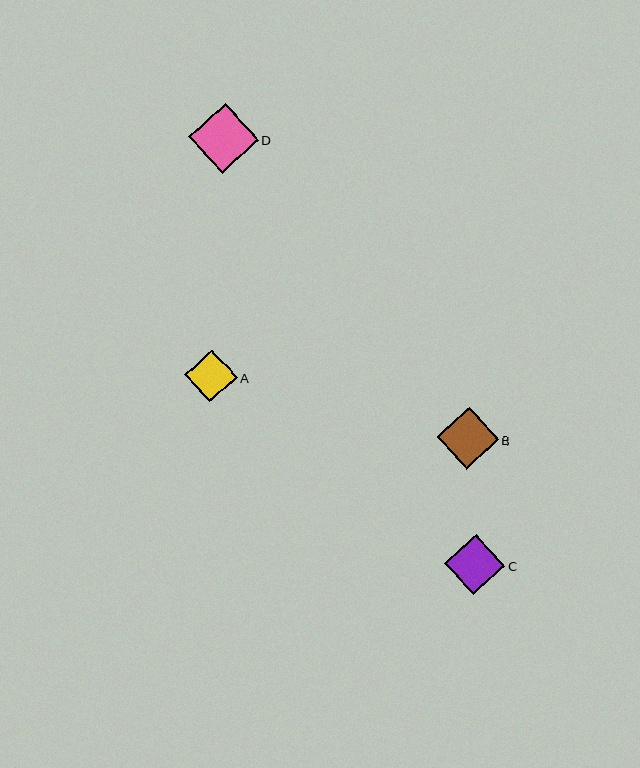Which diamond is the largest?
Diamond D is the largest with a size of approximately 70 pixels.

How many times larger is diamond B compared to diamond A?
Diamond B is approximately 1.2 times the size of diamond A.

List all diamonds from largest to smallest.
From largest to smallest: D, B, C, A.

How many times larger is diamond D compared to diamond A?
Diamond D is approximately 1.3 times the size of diamond A.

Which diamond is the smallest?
Diamond A is the smallest with a size of approximately 53 pixels.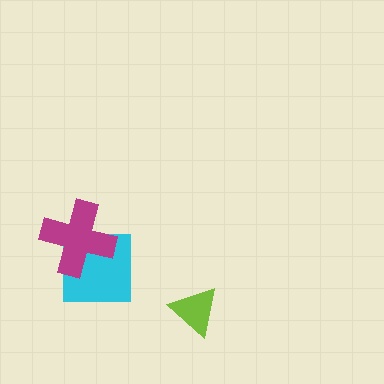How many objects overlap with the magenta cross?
1 object overlaps with the magenta cross.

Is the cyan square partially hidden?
Yes, it is partially covered by another shape.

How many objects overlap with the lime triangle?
0 objects overlap with the lime triangle.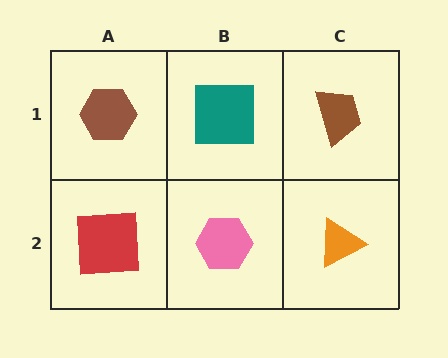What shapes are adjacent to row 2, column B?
A teal square (row 1, column B), a red square (row 2, column A), an orange triangle (row 2, column C).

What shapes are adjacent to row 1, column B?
A pink hexagon (row 2, column B), a brown hexagon (row 1, column A), a brown trapezoid (row 1, column C).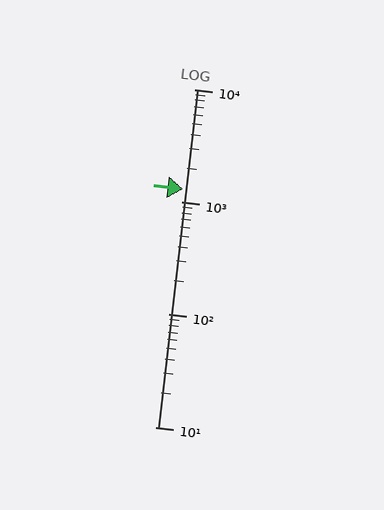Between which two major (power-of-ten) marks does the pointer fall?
The pointer is between 1000 and 10000.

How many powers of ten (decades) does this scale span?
The scale spans 3 decades, from 10 to 10000.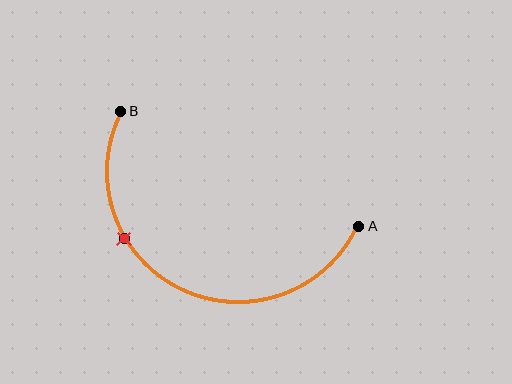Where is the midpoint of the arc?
The arc midpoint is the point on the curve farthest from the straight line joining A and B. It sits below that line.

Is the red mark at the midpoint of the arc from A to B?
No. The red mark lies on the arc but is closer to endpoint B. The arc midpoint would be at the point on the curve equidistant along the arc from both A and B.